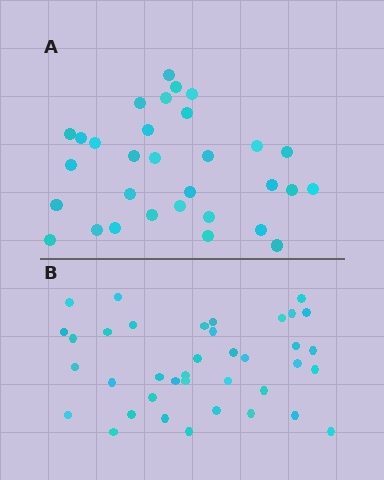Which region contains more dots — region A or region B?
Region B (the bottom region) has more dots.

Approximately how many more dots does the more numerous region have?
Region B has roughly 8 or so more dots than region A.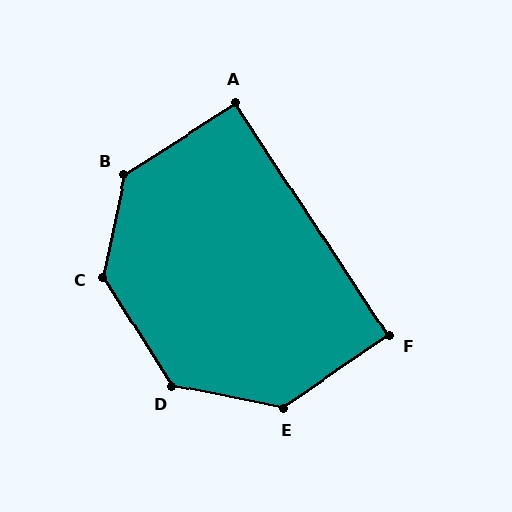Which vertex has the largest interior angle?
C, at approximately 135 degrees.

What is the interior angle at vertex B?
Approximately 135 degrees (obtuse).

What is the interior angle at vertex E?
Approximately 134 degrees (obtuse).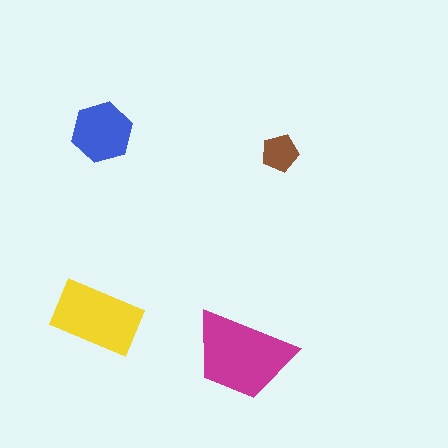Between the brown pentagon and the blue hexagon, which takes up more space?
The blue hexagon.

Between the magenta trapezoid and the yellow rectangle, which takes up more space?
The magenta trapezoid.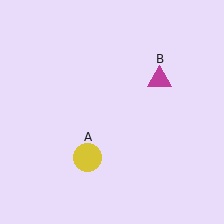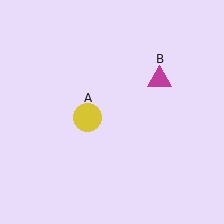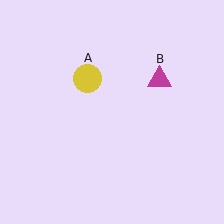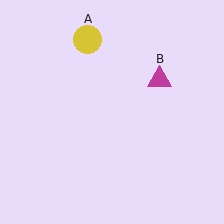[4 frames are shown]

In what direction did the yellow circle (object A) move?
The yellow circle (object A) moved up.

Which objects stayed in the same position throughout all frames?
Magenta triangle (object B) remained stationary.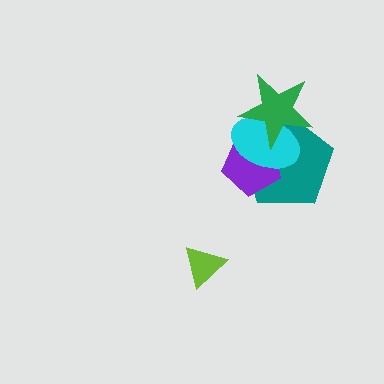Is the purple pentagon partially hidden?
Yes, it is partially covered by another shape.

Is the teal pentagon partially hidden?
Yes, it is partially covered by another shape.